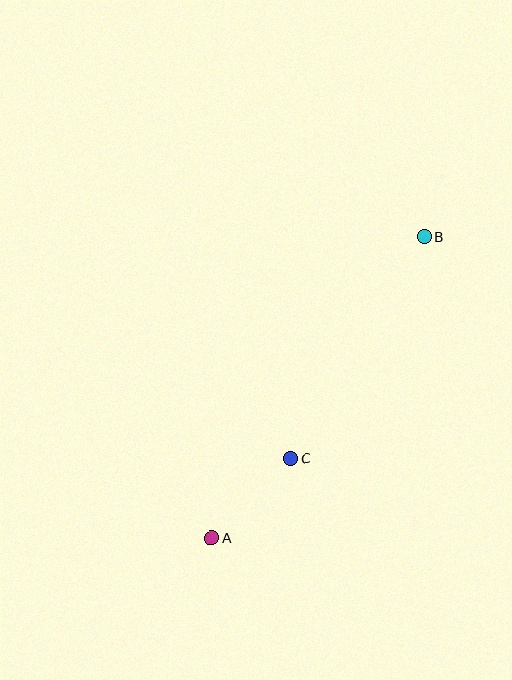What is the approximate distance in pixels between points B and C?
The distance between B and C is approximately 258 pixels.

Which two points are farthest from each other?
Points A and B are farthest from each other.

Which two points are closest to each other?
Points A and C are closest to each other.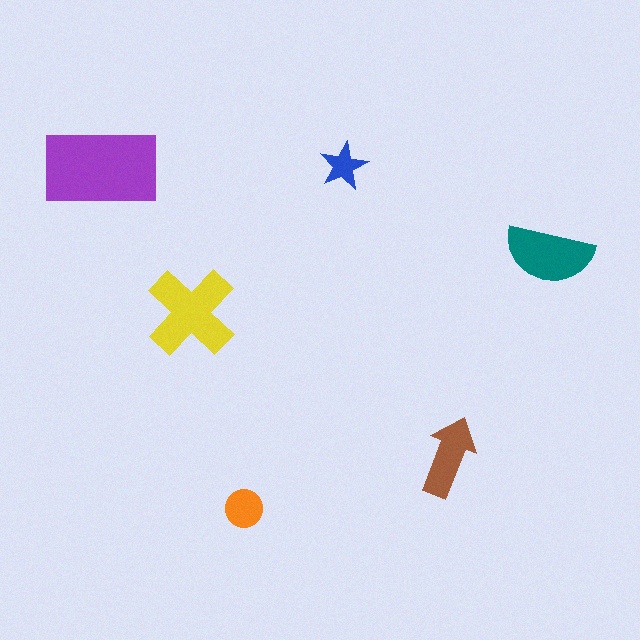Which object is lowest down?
The orange circle is bottommost.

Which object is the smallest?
The blue star.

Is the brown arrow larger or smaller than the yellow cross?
Smaller.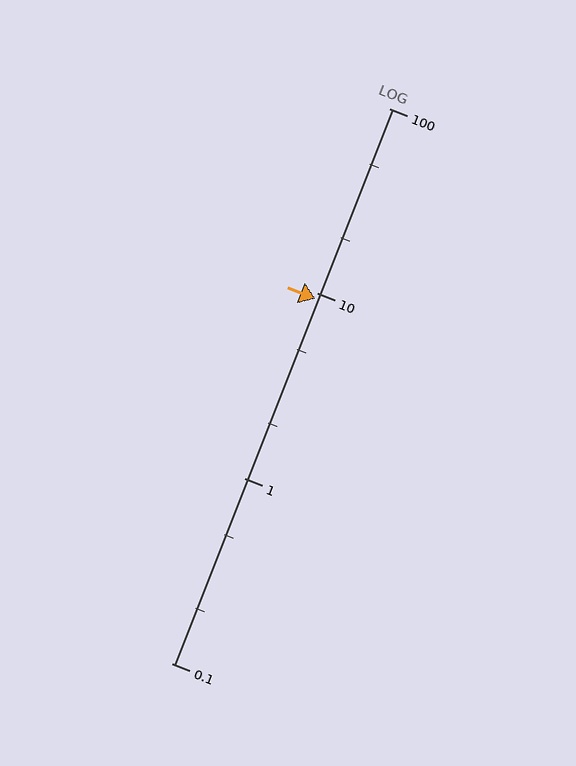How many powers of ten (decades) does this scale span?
The scale spans 3 decades, from 0.1 to 100.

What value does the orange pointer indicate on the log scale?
The pointer indicates approximately 9.4.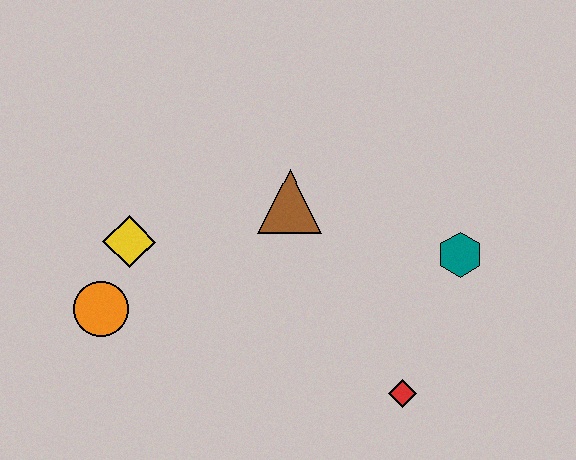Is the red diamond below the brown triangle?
Yes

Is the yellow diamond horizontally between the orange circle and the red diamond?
Yes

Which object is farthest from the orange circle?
The teal hexagon is farthest from the orange circle.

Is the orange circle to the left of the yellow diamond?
Yes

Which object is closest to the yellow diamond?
The orange circle is closest to the yellow diamond.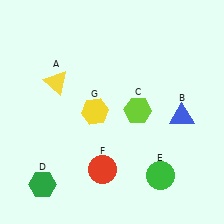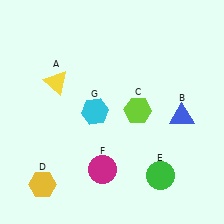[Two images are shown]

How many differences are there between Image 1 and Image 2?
There are 3 differences between the two images.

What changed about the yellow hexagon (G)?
In Image 1, G is yellow. In Image 2, it changed to cyan.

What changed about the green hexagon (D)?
In Image 1, D is green. In Image 2, it changed to yellow.